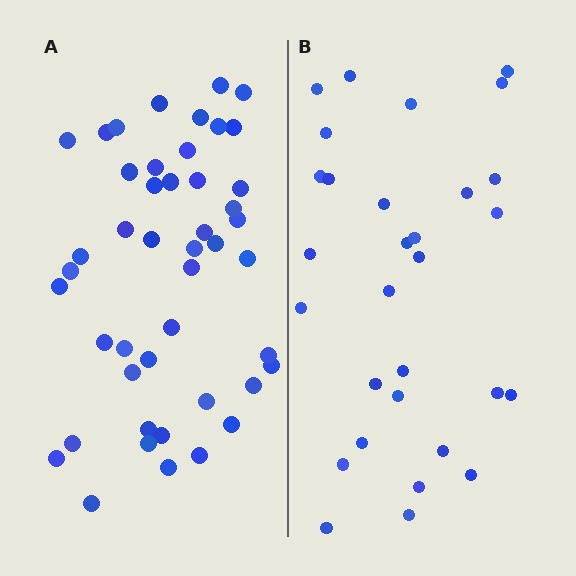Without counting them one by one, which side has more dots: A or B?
Region A (the left region) has more dots.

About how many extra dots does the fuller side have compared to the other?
Region A has approximately 15 more dots than region B.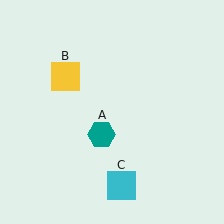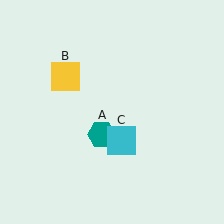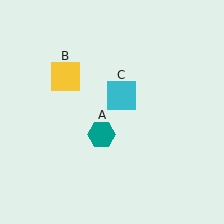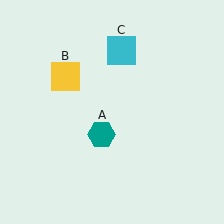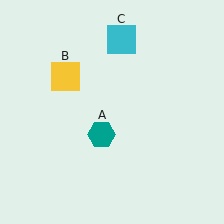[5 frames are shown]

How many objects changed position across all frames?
1 object changed position: cyan square (object C).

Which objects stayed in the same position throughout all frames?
Teal hexagon (object A) and yellow square (object B) remained stationary.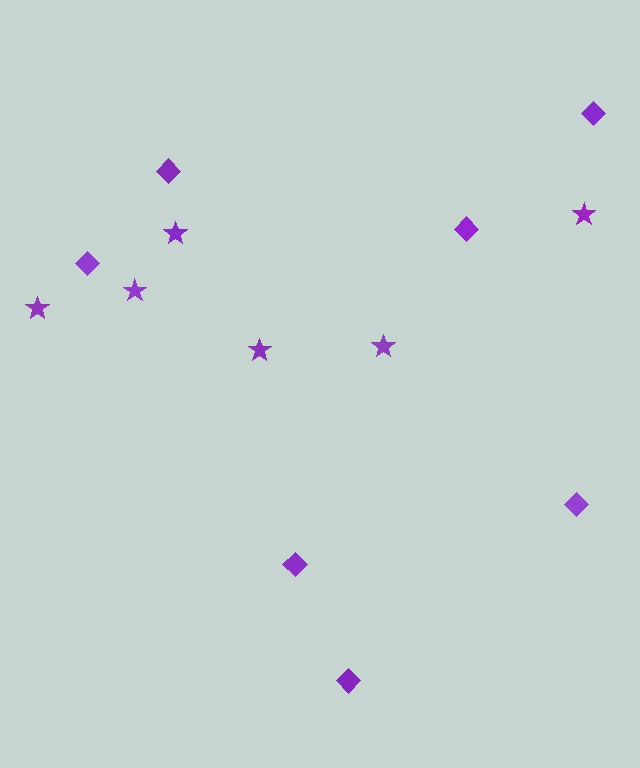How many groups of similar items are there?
There are 2 groups: one group of diamonds (7) and one group of stars (6).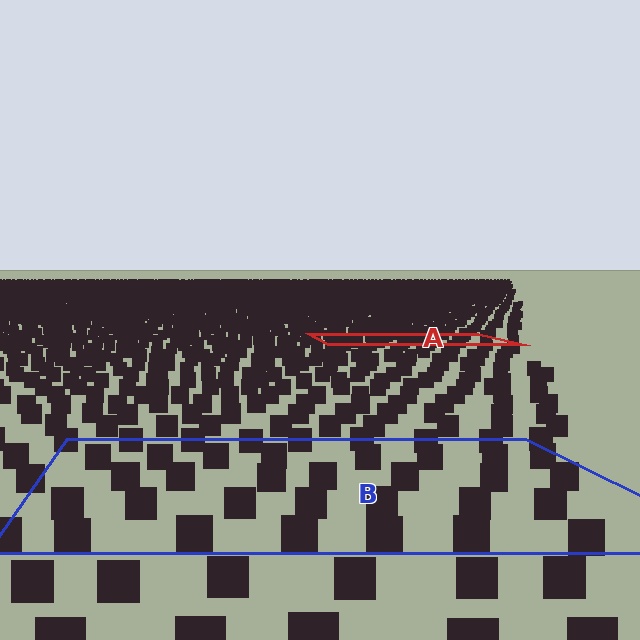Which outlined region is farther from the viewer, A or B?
Region A is farther from the viewer — the texture elements inside it appear smaller and more densely packed.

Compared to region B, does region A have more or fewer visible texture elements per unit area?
Region A has more texture elements per unit area — they are packed more densely because it is farther away.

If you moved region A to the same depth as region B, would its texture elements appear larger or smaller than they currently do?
They would appear larger. At a closer depth, the same texture elements are projected at a bigger on-screen size.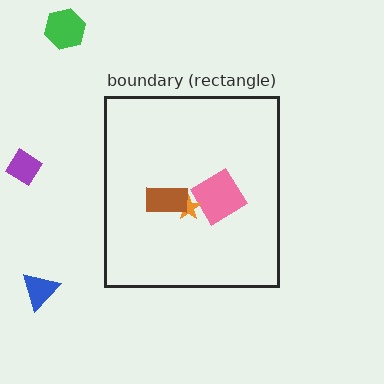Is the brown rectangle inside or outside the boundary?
Inside.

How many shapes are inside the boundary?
3 inside, 3 outside.